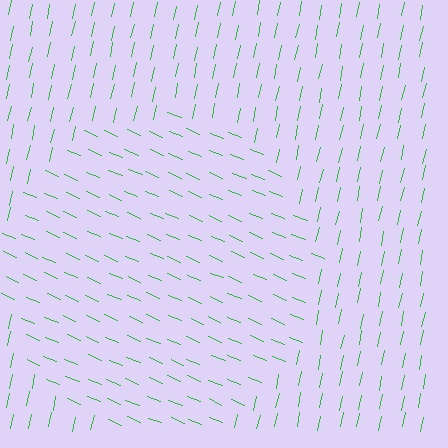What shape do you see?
I see a circle.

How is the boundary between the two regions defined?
The boundary is defined purely by a change in line orientation (approximately 79 degrees difference). All lines are the same color and thickness.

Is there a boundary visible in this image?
Yes, there is a texture boundary formed by a change in line orientation.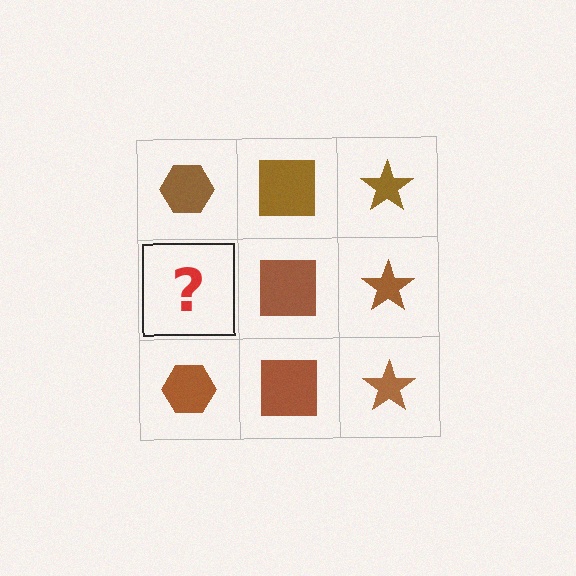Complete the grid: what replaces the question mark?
The question mark should be replaced with a brown hexagon.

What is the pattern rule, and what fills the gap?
The rule is that each column has a consistent shape. The gap should be filled with a brown hexagon.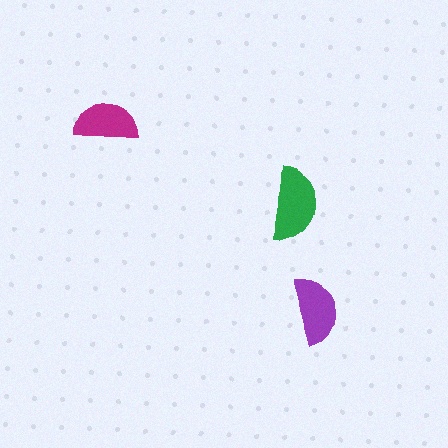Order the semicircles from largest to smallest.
the green one, the purple one, the magenta one.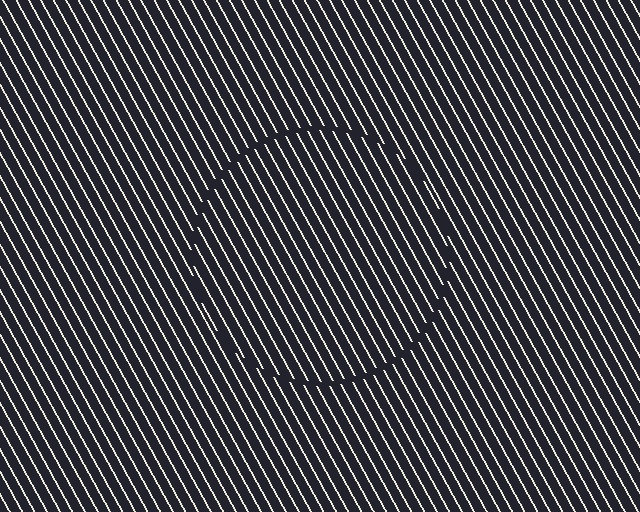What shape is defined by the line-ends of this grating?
An illusory circle. The interior of the shape contains the same grating, shifted by half a period — the contour is defined by the phase discontinuity where line-ends from the inner and outer gratings abut.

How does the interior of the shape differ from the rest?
The interior of the shape contains the same grating, shifted by half a period — the contour is defined by the phase discontinuity where line-ends from the inner and outer gratings abut.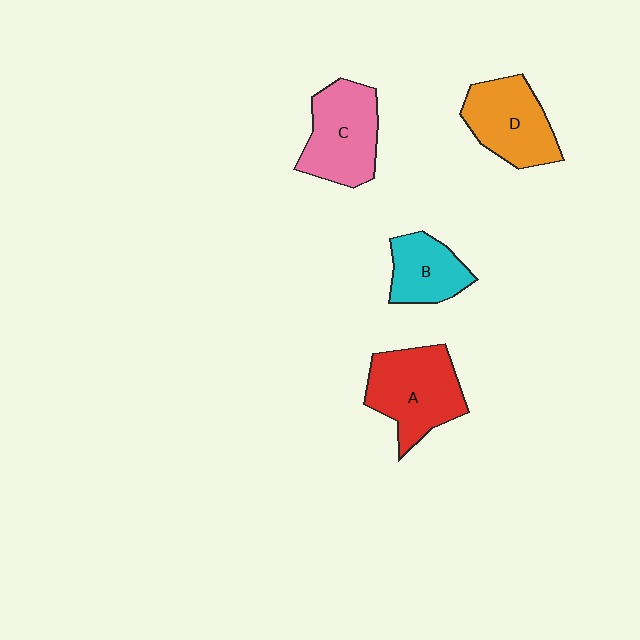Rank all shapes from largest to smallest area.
From largest to smallest: A (red), C (pink), D (orange), B (cyan).